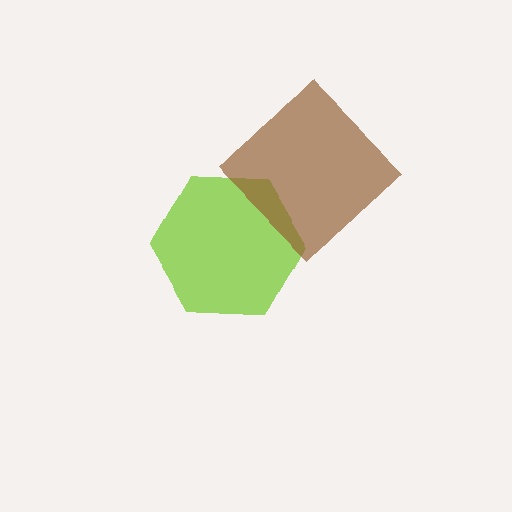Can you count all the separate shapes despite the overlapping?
Yes, there are 2 separate shapes.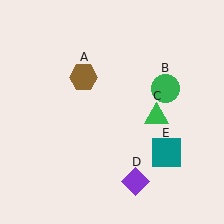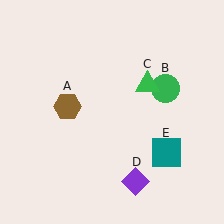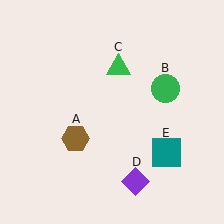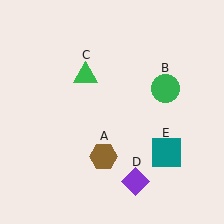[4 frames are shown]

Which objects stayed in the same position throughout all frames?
Green circle (object B) and purple diamond (object D) and teal square (object E) remained stationary.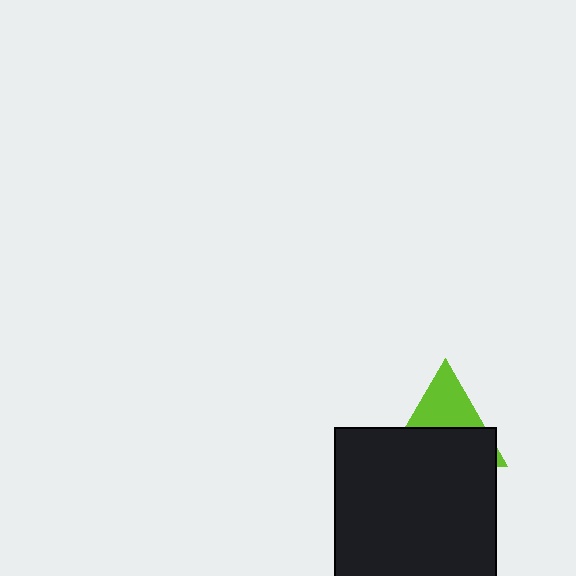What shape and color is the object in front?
The object in front is a black square.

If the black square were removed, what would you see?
You would see the complete lime triangle.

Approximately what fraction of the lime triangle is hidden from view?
Roughly 58% of the lime triangle is hidden behind the black square.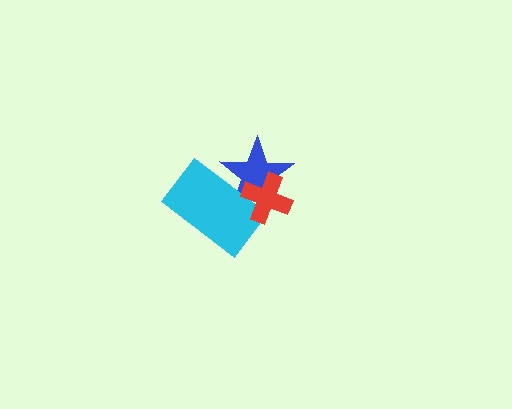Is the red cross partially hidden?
No, no other shape covers it.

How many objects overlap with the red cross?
2 objects overlap with the red cross.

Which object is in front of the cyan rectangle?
The red cross is in front of the cyan rectangle.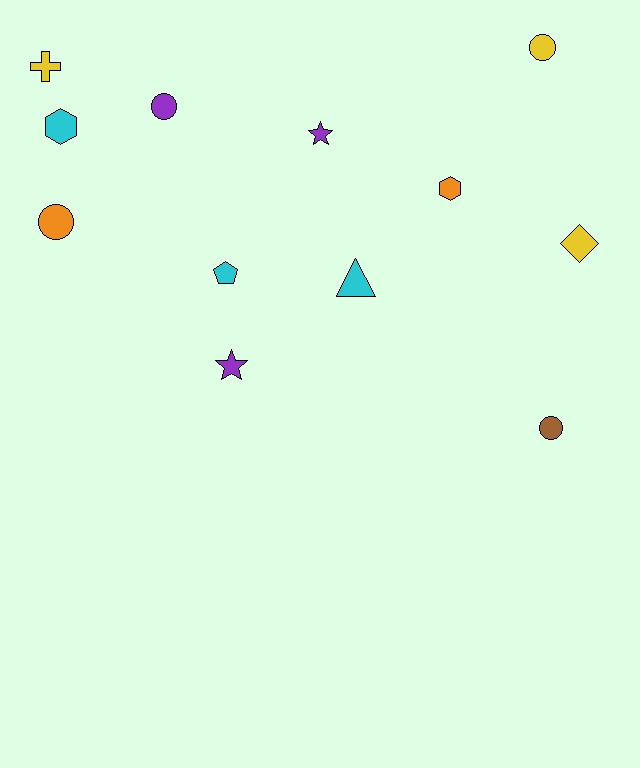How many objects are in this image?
There are 12 objects.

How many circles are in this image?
There are 4 circles.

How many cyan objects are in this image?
There are 3 cyan objects.